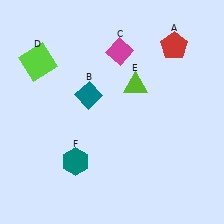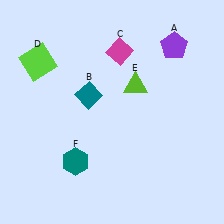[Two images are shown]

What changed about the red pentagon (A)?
In Image 1, A is red. In Image 2, it changed to purple.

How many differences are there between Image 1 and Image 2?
There is 1 difference between the two images.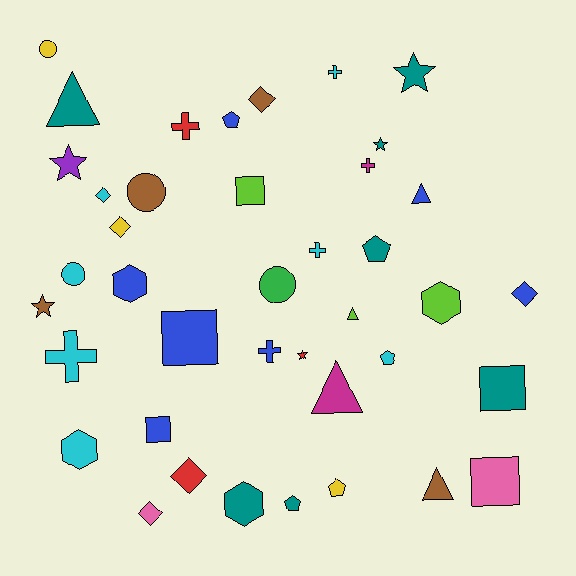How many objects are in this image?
There are 40 objects.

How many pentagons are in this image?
There are 5 pentagons.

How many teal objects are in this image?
There are 7 teal objects.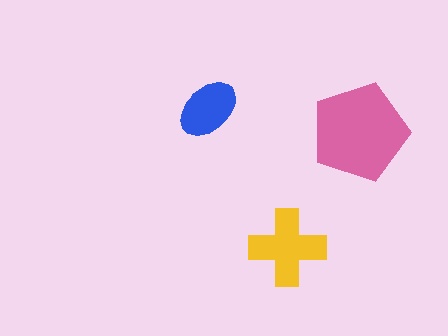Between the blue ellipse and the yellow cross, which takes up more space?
The yellow cross.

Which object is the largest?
The pink pentagon.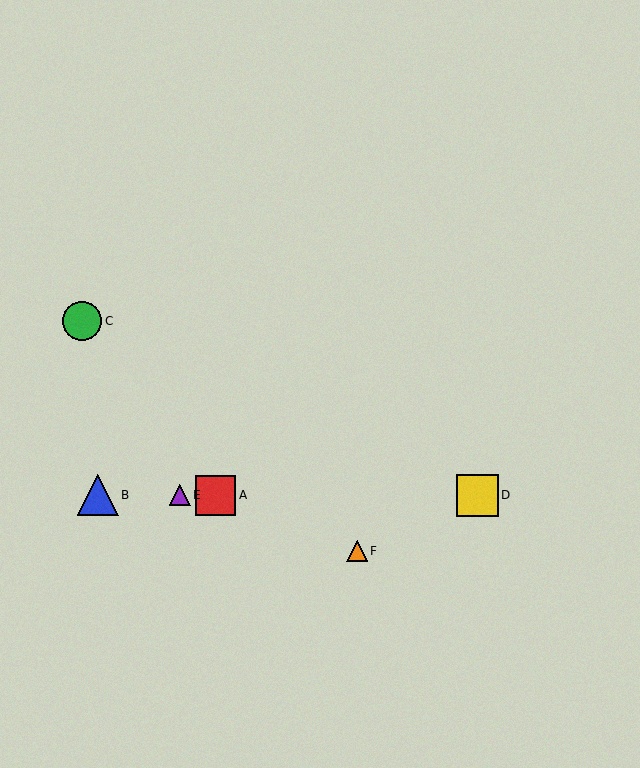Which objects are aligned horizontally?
Objects A, B, D, E are aligned horizontally.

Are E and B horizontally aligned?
Yes, both are at y≈495.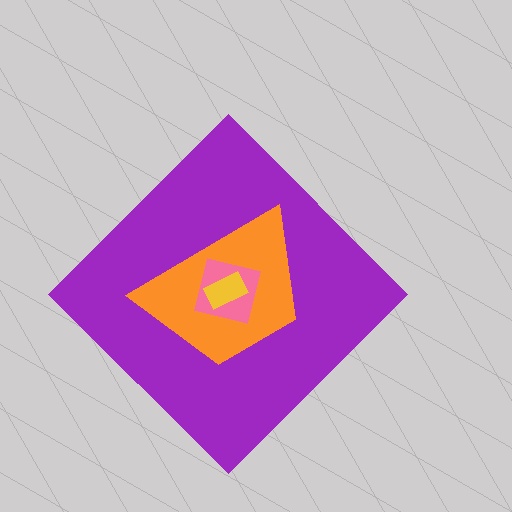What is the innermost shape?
The yellow rectangle.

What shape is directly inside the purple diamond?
The orange trapezoid.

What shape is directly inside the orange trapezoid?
The pink square.